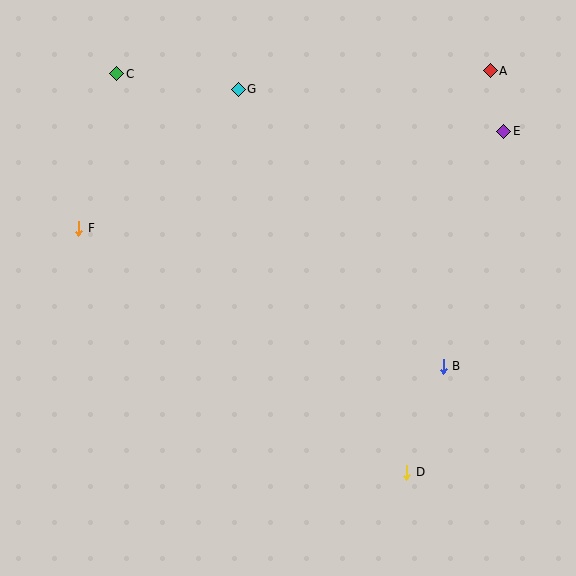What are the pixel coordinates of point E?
Point E is at (504, 131).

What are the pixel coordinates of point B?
Point B is at (443, 366).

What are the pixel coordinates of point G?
Point G is at (238, 89).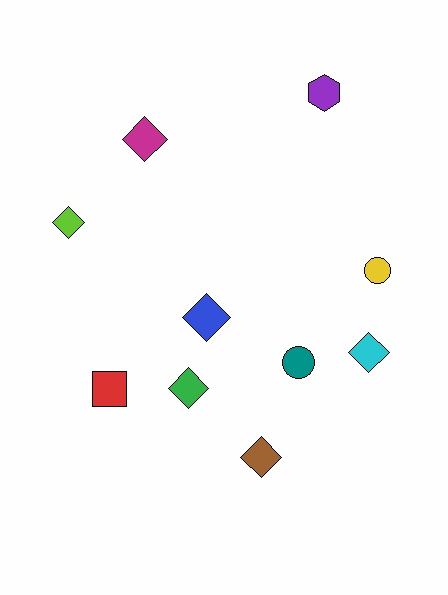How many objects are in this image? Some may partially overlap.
There are 10 objects.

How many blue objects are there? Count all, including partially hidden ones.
There is 1 blue object.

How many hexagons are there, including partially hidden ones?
There is 1 hexagon.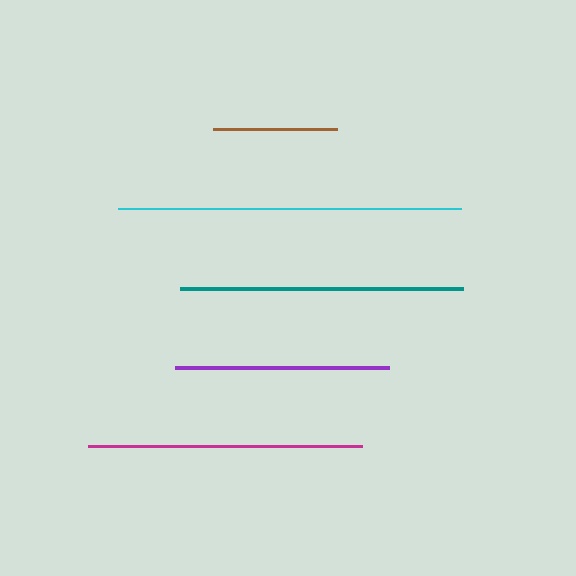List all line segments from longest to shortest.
From longest to shortest: cyan, teal, magenta, purple, brown.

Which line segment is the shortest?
The brown line is the shortest at approximately 124 pixels.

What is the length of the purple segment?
The purple segment is approximately 214 pixels long.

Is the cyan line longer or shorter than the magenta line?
The cyan line is longer than the magenta line.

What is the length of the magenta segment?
The magenta segment is approximately 273 pixels long.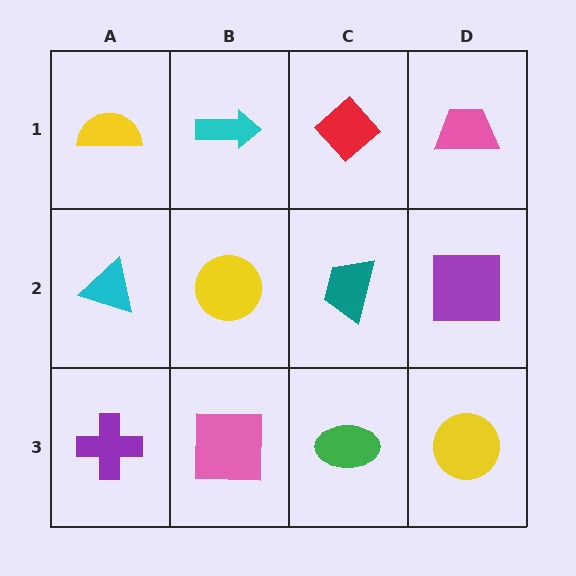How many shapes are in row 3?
4 shapes.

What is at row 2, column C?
A teal trapezoid.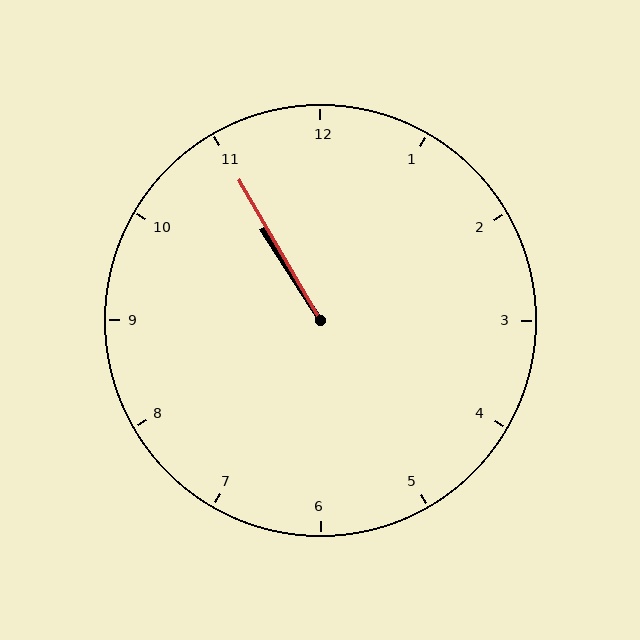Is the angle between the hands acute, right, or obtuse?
It is acute.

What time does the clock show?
10:55.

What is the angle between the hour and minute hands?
Approximately 2 degrees.